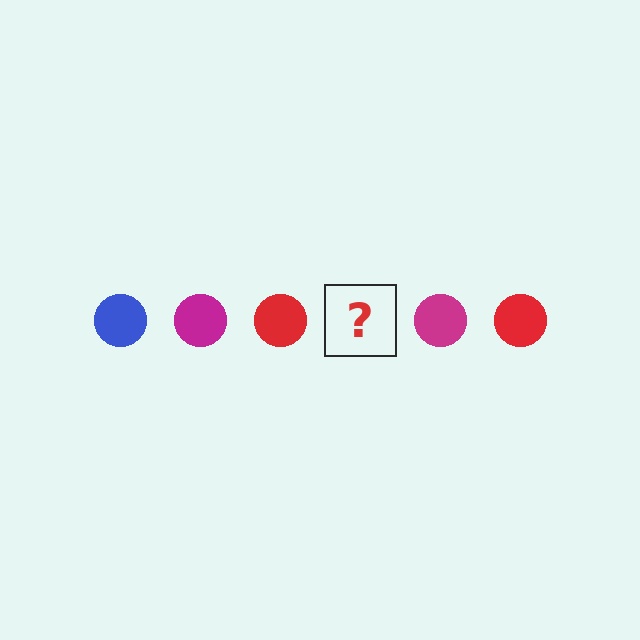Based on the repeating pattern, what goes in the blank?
The blank should be a blue circle.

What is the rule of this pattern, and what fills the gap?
The rule is that the pattern cycles through blue, magenta, red circles. The gap should be filled with a blue circle.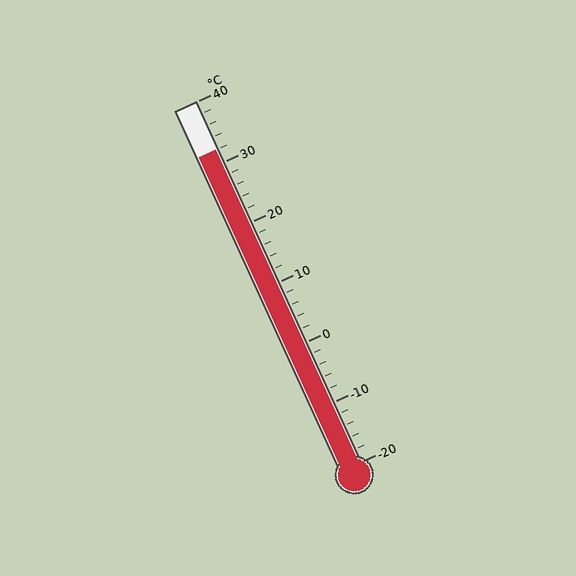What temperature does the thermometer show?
The thermometer shows approximately 32°C.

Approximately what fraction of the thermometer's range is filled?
The thermometer is filled to approximately 85% of its range.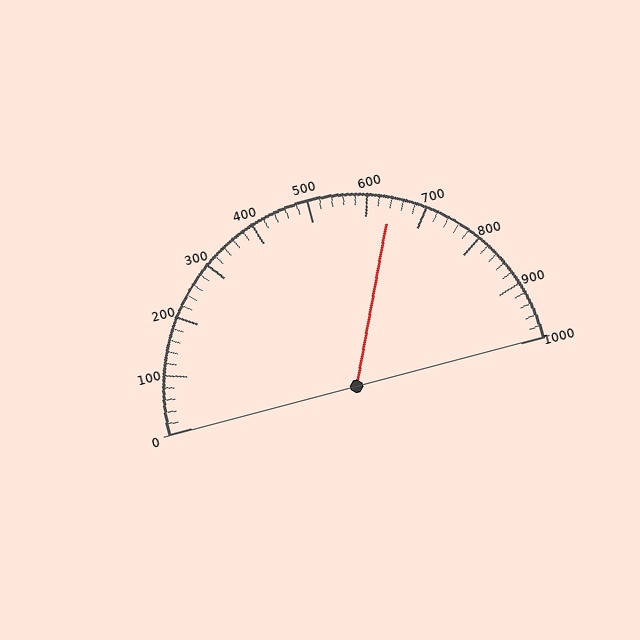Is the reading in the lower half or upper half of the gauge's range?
The reading is in the upper half of the range (0 to 1000).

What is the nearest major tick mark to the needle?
The nearest major tick mark is 600.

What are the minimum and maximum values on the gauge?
The gauge ranges from 0 to 1000.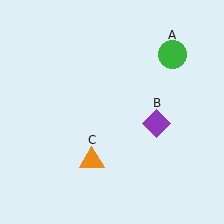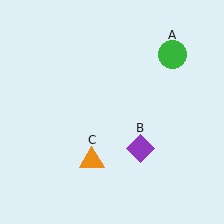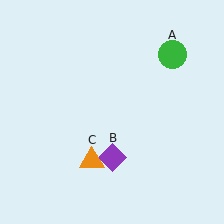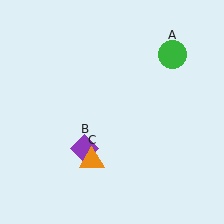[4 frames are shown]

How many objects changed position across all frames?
1 object changed position: purple diamond (object B).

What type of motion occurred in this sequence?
The purple diamond (object B) rotated clockwise around the center of the scene.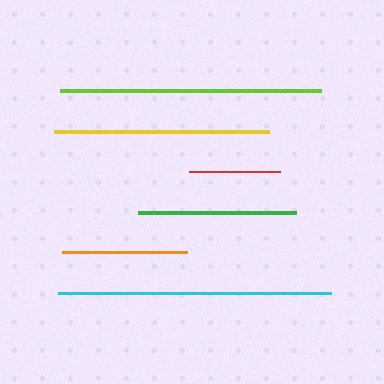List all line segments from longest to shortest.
From longest to shortest: cyan, lime, yellow, green, orange, red.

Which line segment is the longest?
The cyan line is the longest at approximately 273 pixels.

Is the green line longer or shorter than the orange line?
The green line is longer than the orange line.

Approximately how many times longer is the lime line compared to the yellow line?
The lime line is approximately 1.2 times the length of the yellow line.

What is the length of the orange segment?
The orange segment is approximately 125 pixels long.